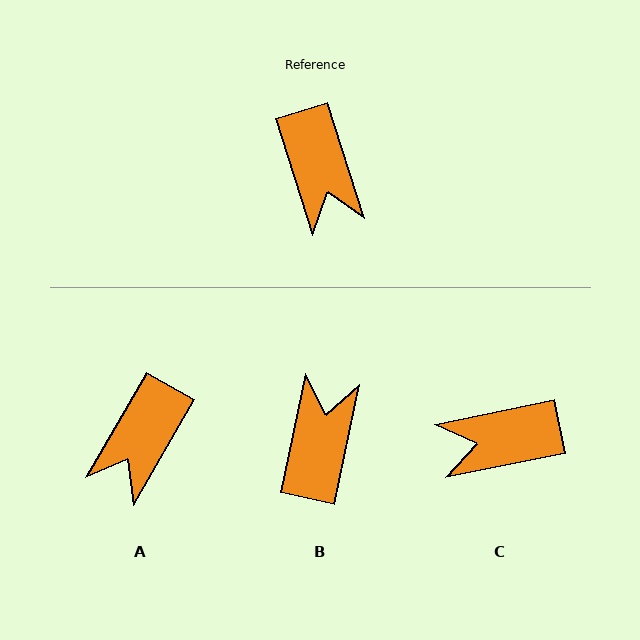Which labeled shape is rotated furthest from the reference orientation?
B, about 150 degrees away.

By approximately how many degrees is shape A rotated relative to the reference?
Approximately 47 degrees clockwise.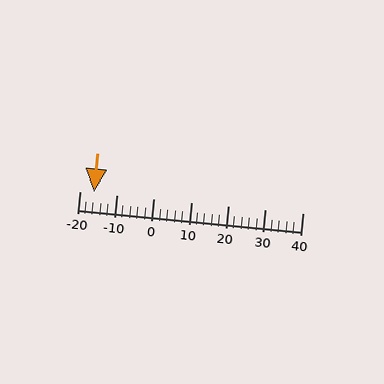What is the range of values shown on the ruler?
The ruler shows values from -20 to 40.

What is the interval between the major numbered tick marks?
The major tick marks are spaced 10 units apart.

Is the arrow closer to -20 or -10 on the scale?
The arrow is closer to -20.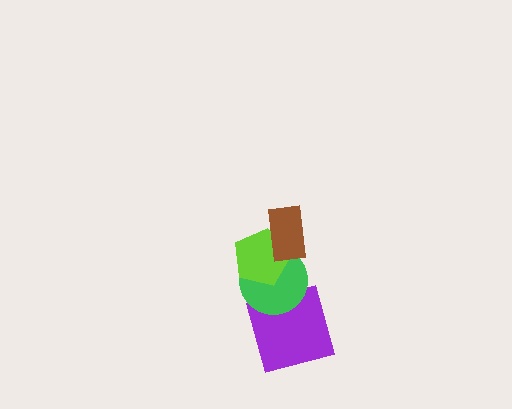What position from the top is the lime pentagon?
The lime pentagon is 2nd from the top.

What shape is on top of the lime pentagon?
The brown rectangle is on top of the lime pentagon.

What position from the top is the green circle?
The green circle is 3rd from the top.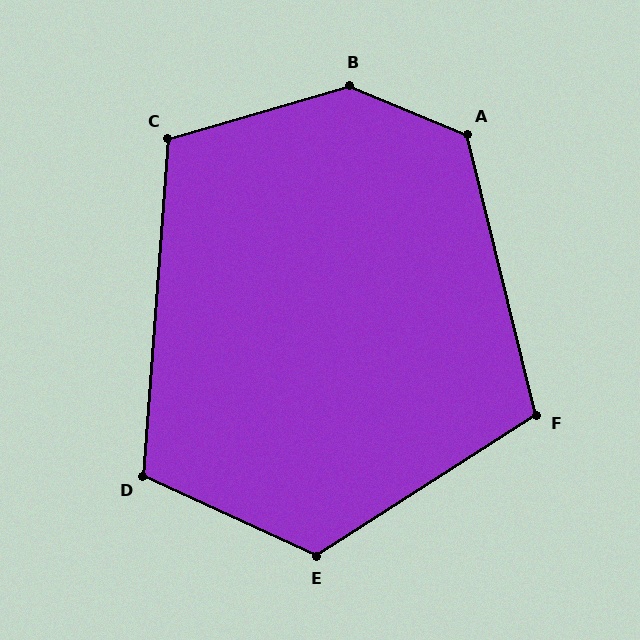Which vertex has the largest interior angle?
B, at approximately 141 degrees.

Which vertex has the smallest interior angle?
F, at approximately 109 degrees.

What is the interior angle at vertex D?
Approximately 110 degrees (obtuse).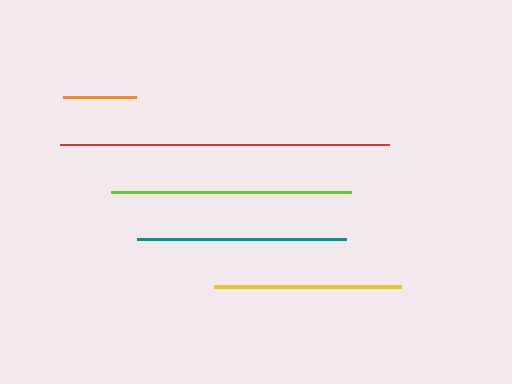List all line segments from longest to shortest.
From longest to shortest: red, lime, teal, yellow, orange.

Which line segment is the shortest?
The orange line is the shortest at approximately 73 pixels.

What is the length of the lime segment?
The lime segment is approximately 240 pixels long.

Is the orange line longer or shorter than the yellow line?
The yellow line is longer than the orange line.